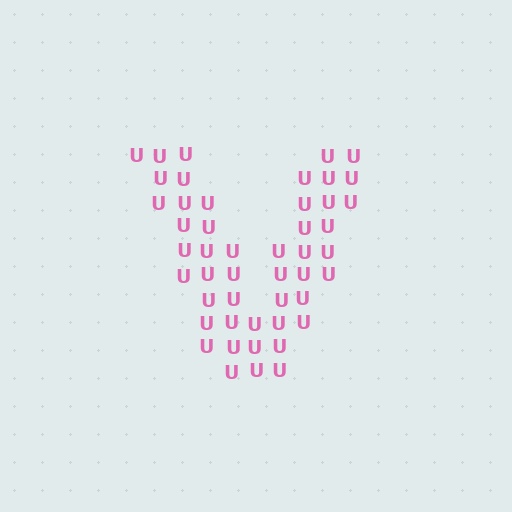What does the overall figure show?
The overall figure shows the letter V.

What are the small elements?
The small elements are letter U's.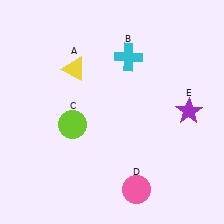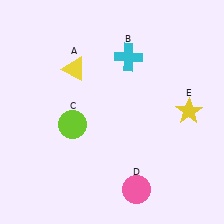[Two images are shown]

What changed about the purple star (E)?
In Image 1, E is purple. In Image 2, it changed to yellow.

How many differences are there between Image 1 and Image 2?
There is 1 difference between the two images.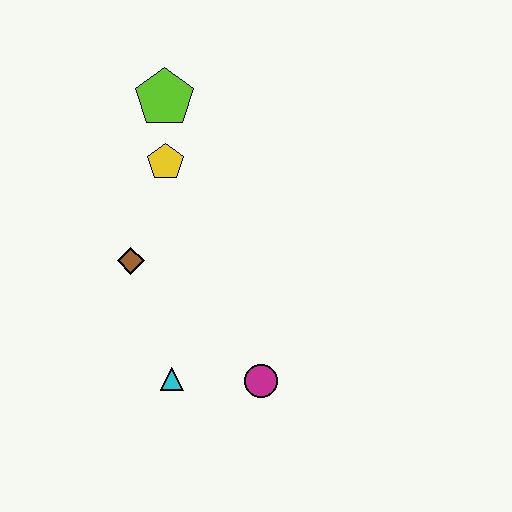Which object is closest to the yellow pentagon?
The lime pentagon is closest to the yellow pentagon.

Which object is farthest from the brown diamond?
The magenta circle is farthest from the brown diamond.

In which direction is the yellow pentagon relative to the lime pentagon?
The yellow pentagon is below the lime pentagon.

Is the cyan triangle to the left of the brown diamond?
No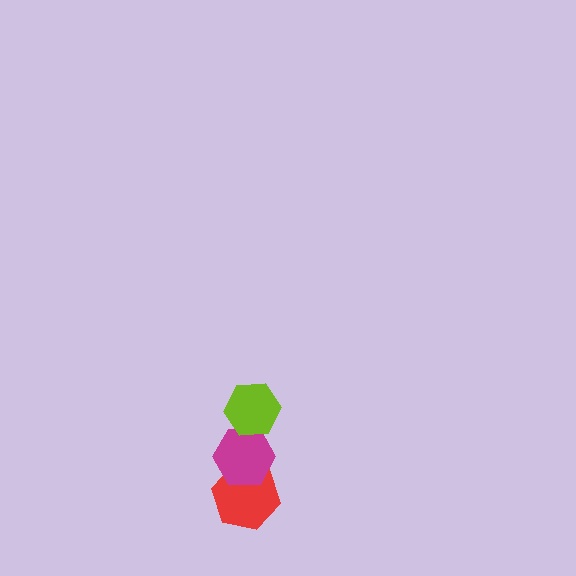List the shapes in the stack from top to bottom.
From top to bottom: the lime hexagon, the magenta hexagon, the red hexagon.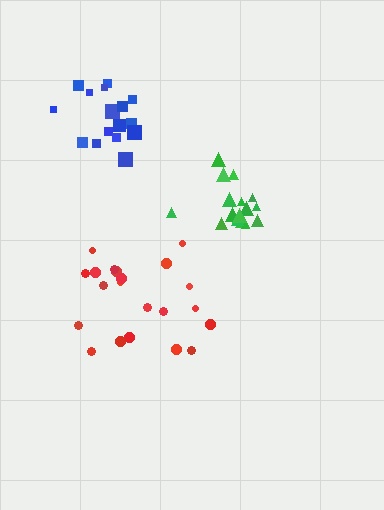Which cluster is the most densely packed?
Green.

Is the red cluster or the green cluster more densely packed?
Green.